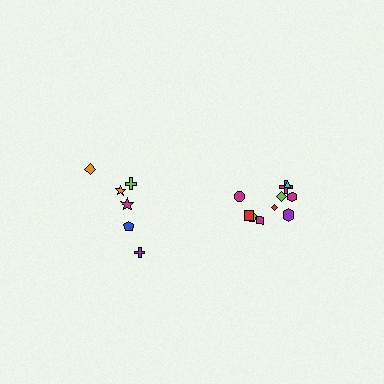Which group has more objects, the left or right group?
The right group.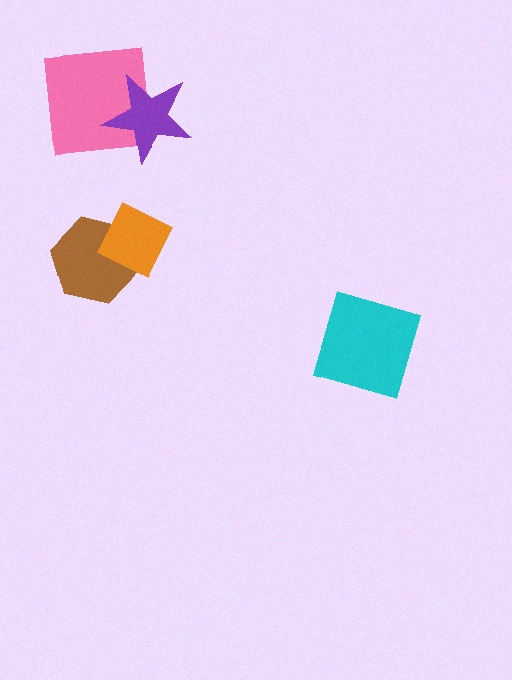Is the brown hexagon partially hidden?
Yes, it is partially covered by another shape.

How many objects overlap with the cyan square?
0 objects overlap with the cyan square.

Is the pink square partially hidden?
Yes, it is partially covered by another shape.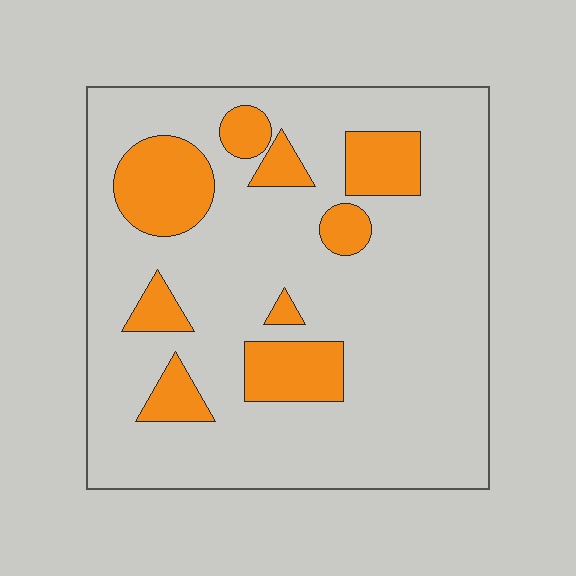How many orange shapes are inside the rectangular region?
9.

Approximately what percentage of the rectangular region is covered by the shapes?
Approximately 20%.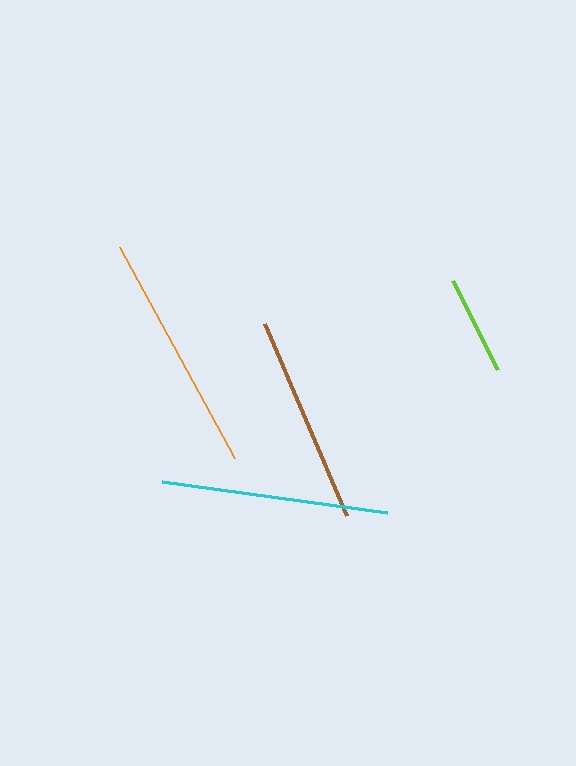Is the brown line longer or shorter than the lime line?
The brown line is longer than the lime line.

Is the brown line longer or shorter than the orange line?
The orange line is longer than the brown line.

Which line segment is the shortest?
The lime line is the shortest at approximately 99 pixels.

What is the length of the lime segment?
The lime segment is approximately 99 pixels long.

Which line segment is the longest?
The orange line is the longest at approximately 240 pixels.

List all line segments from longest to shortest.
From longest to shortest: orange, cyan, brown, lime.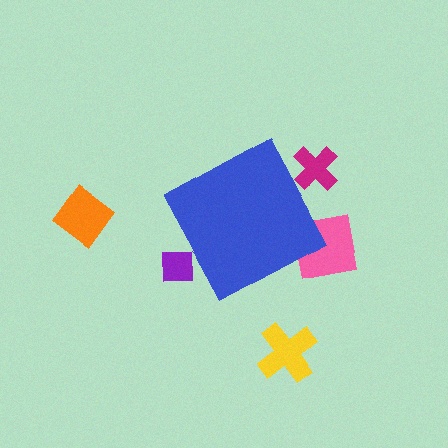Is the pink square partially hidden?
Yes, the pink square is partially hidden behind the blue diamond.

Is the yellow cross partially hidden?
No, the yellow cross is fully visible.